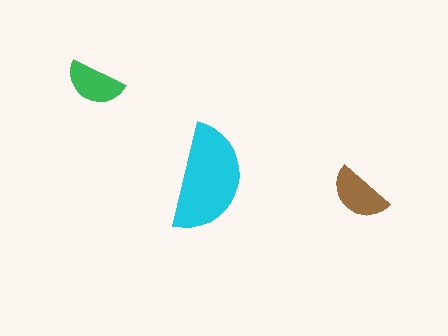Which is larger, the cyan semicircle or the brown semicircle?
The cyan one.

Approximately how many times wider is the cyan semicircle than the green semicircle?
About 2 times wider.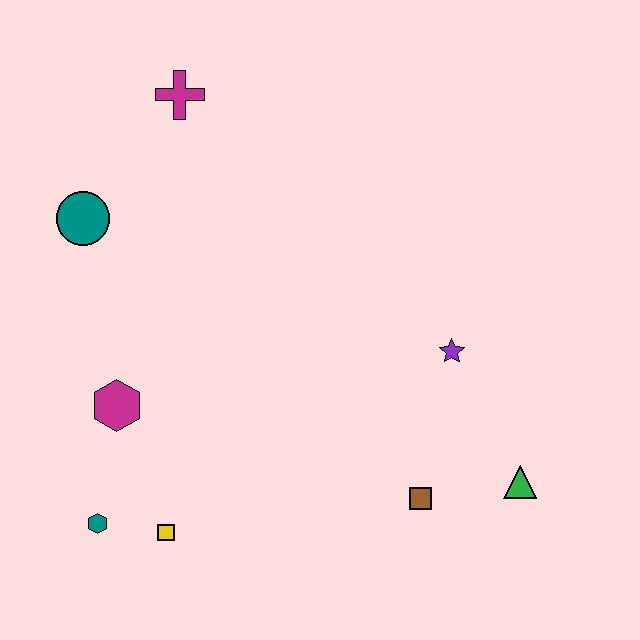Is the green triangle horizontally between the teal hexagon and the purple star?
No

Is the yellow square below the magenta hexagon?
Yes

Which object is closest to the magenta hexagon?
The teal hexagon is closest to the magenta hexagon.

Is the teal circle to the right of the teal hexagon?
No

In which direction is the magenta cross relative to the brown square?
The magenta cross is above the brown square.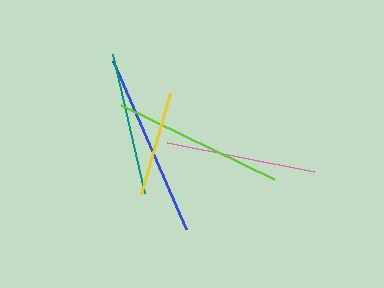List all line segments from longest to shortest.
From longest to shortest: blue, lime, pink, teal, yellow.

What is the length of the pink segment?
The pink segment is approximately 150 pixels long.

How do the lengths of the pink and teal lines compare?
The pink and teal lines are approximately the same length.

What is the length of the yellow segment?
The yellow segment is approximately 104 pixels long.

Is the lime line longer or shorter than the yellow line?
The lime line is longer than the yellow line.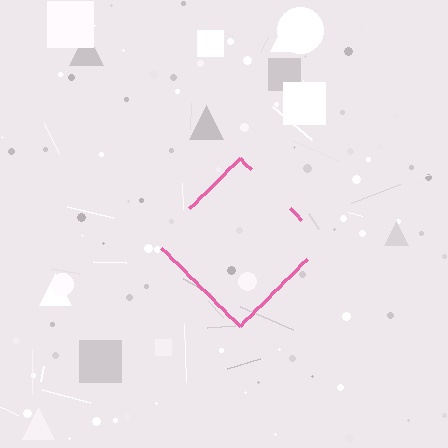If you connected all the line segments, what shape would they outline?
They would outline a diamond.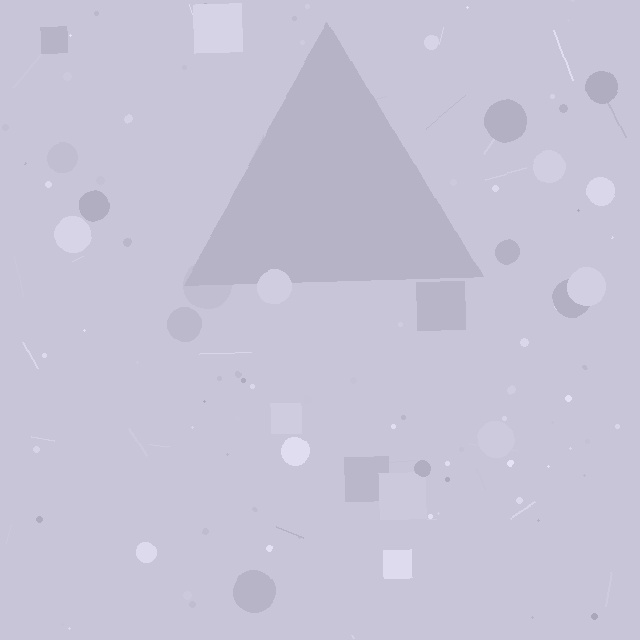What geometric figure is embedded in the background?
A triangle is embedded in the background.